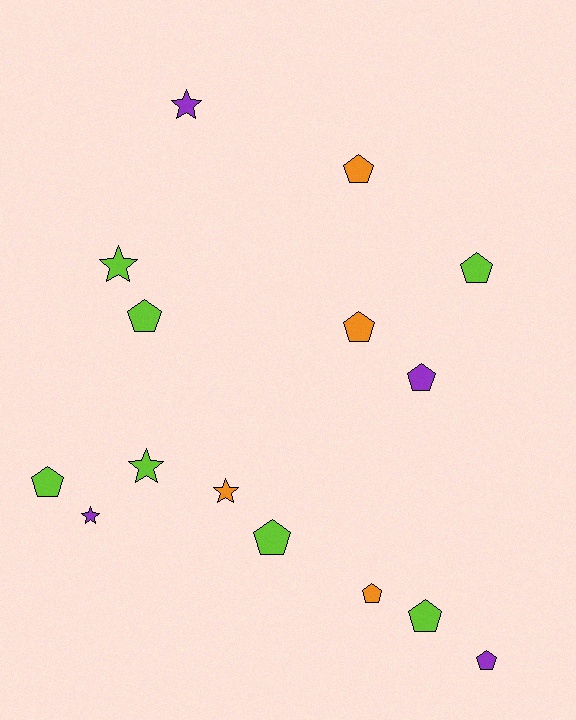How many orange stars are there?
There is 1 orange star.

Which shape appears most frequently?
Pentagon, with 10 objects.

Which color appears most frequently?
Lime, with 7 objects.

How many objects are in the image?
There are 15 objects.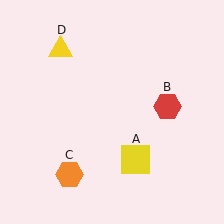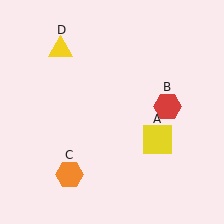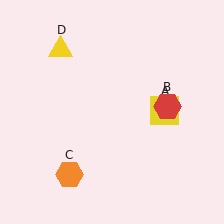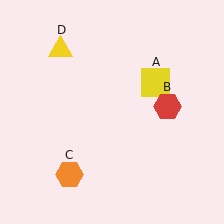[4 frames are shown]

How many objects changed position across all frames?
1 object changed position: yellow square (object A).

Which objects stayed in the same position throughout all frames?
Red hexagon (object B) and orange hexagon (object C) and yellow triangle (object D) remained stationary.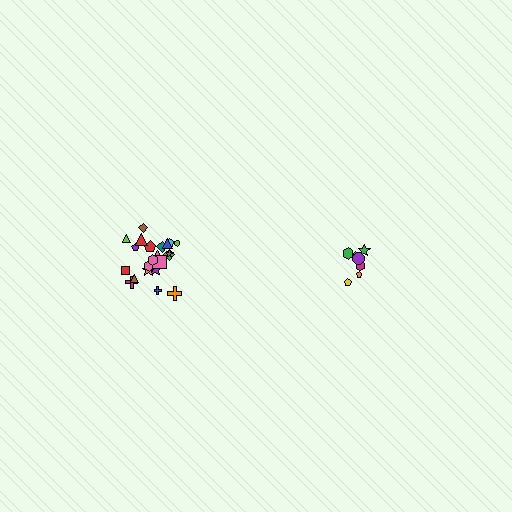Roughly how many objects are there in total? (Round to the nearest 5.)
Roughly 30 objects in total.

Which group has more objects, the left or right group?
The left group.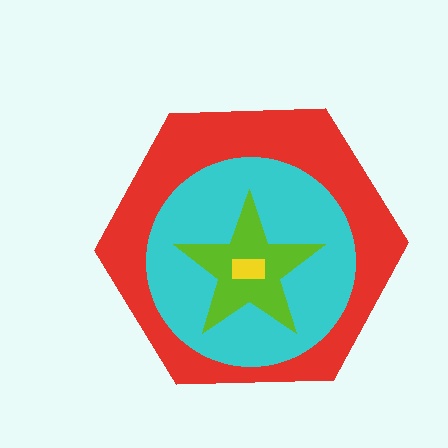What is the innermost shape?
The yellow rectangle.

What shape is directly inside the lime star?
The yellow rectangle.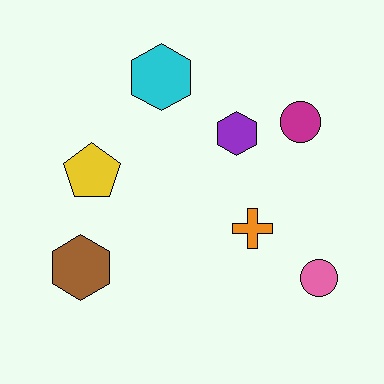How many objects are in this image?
There are 7 objects.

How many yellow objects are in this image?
There is 1 yellow object.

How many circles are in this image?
There are 2 circles.